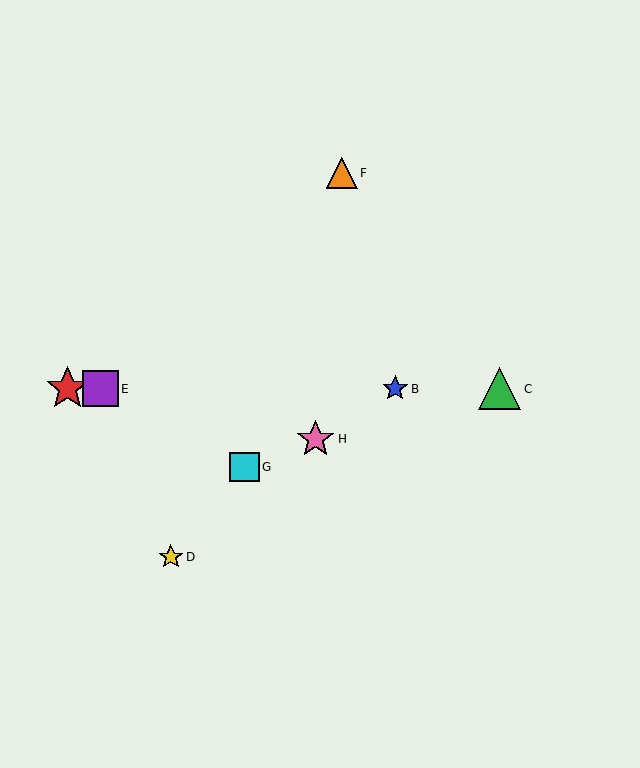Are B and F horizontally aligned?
No, B is at y≈389 and F is at y≈173.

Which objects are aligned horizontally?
Objects A, B, C, E are aligned horizontally.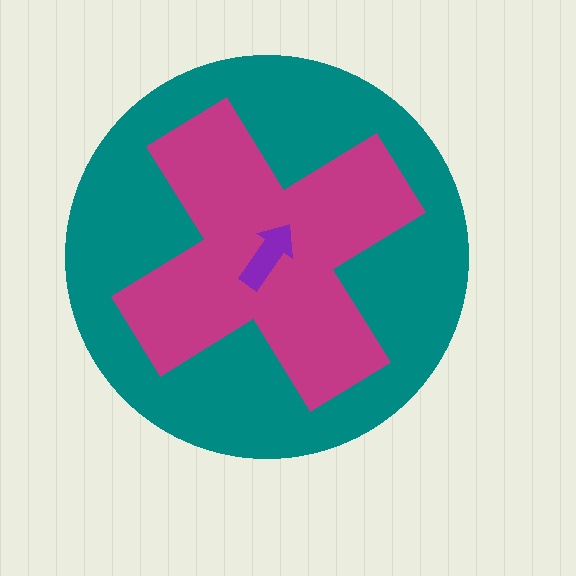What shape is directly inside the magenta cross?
The purple arrow.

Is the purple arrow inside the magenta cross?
Yes.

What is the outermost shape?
The teal circle.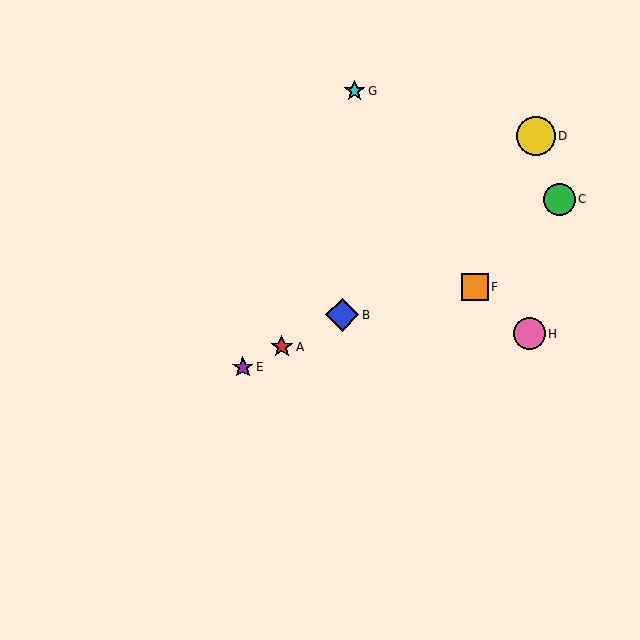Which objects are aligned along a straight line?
Objects A, B, C, E are aligned along a straight line.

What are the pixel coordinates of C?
Object C is at (560, 199).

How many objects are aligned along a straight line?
4 objects (A, B, C, E) are aligned along a straight line.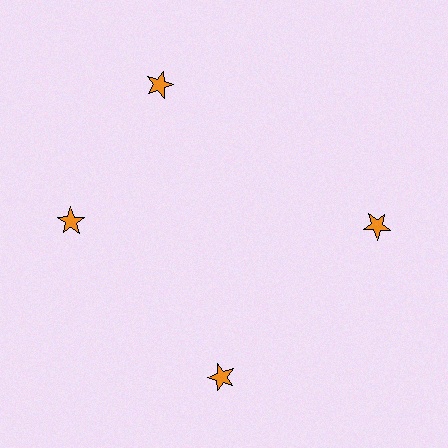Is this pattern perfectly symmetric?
No. The 4 orange stars are arranged in a ring, but one element near the 12 o'clock position is rotated out of alignment along the ring, breaking the 4-fold rotational symmetry.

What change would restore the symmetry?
The symmetry would be restored by rotating it back into even spacing with its neighbors so that all 4 stars sit at equal angles and equal distance from the center.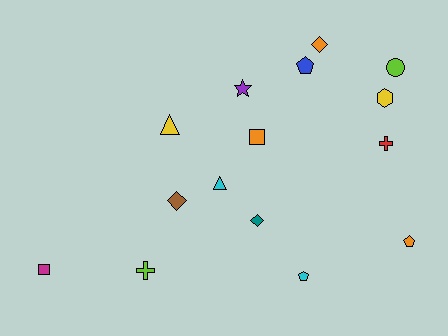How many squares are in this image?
There are 2 squares.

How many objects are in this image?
There are 15 objects.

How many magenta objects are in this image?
There is 1 magenta object.